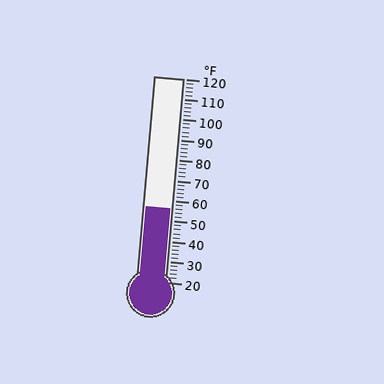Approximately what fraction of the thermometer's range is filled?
The thermometer is filled to approximately 35% of its range.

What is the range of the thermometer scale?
The thermometer scale ranges from 20°F to 120°F.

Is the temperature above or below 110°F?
The temperature is below 110°F.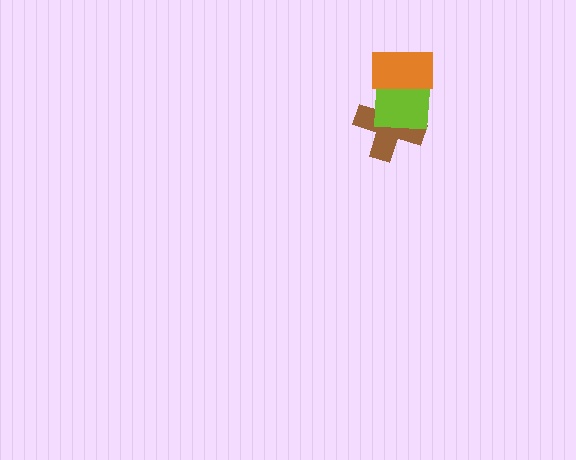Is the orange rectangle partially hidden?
No, no other shape covers it.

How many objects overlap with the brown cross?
2 objects overlap with the brown cross.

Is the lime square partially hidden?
Yes, it is partially covered by another shape.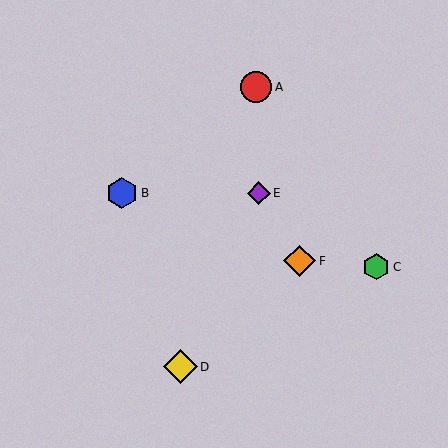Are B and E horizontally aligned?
Yes, both are at y≈193.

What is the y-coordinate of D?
Object D is at y≈367.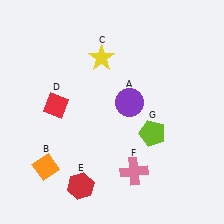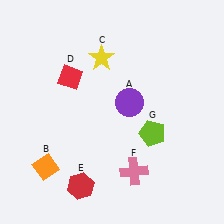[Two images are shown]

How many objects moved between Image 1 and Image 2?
1 object moved between the two images.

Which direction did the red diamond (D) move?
The red diamond (D) moved up.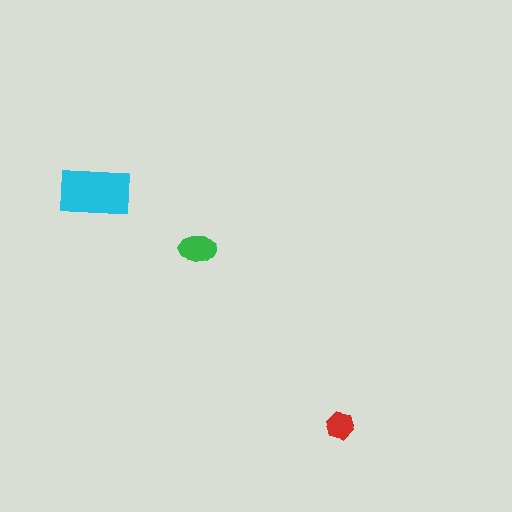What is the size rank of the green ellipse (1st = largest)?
2nd.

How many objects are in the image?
There are 3 objects in the image.